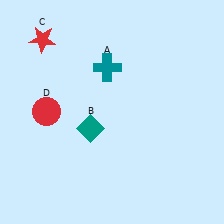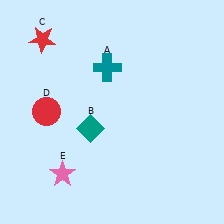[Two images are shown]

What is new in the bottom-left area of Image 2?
A pink star (E) was added in the bottom-left area of Image 2.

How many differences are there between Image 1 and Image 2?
There is 1 difference between the two images.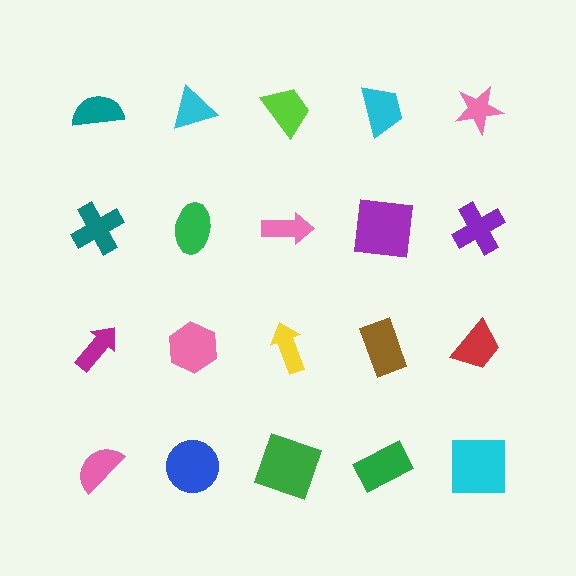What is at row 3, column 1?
A magenta arrow.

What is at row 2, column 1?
A teal cross.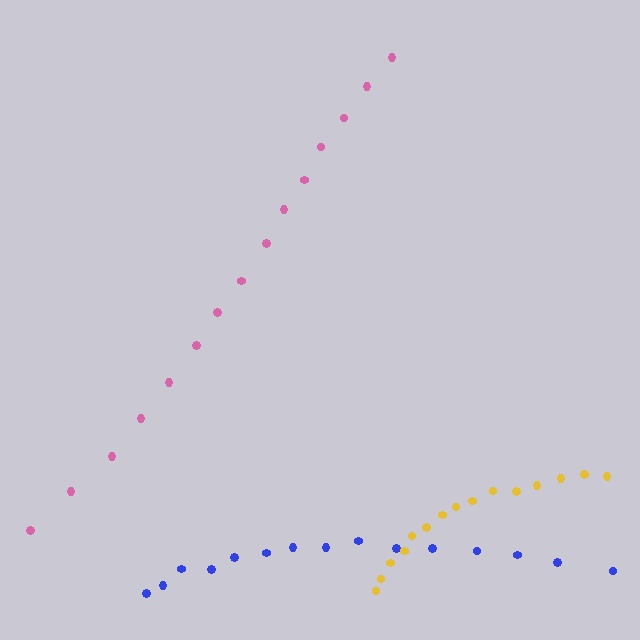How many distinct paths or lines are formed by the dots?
There are 3 distinct paths.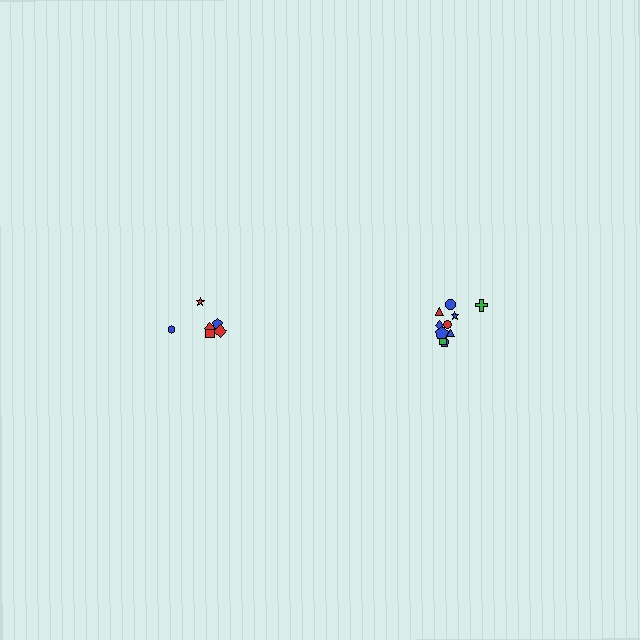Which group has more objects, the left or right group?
The right group.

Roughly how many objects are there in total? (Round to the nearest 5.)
Roughly 15 objects in total.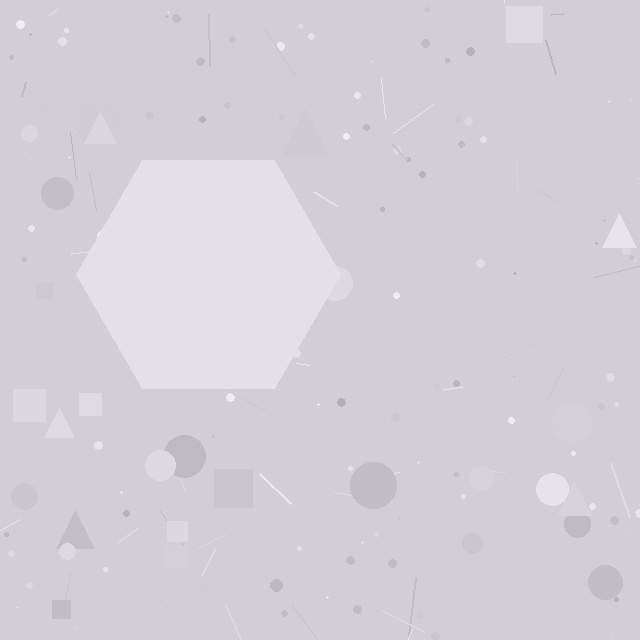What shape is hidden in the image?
A hexagon is hidden in the image.